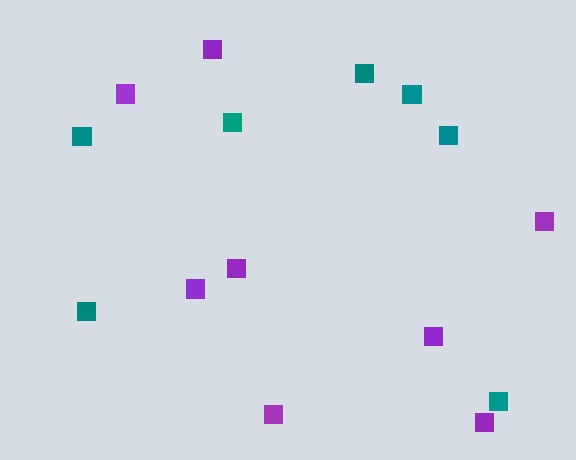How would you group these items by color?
There are 2 groups: one group of teal squares (7) and one group of purple squares (8).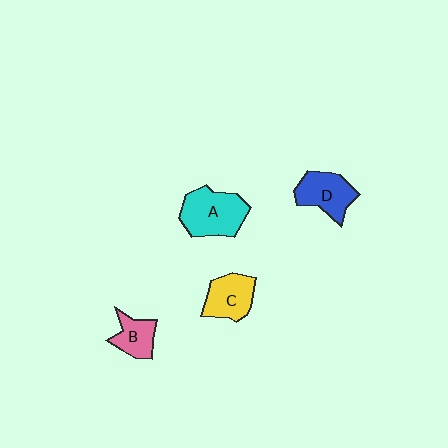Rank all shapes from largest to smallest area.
From largest to smallest: A (cyan), D (blue), C (yellow), B (pink).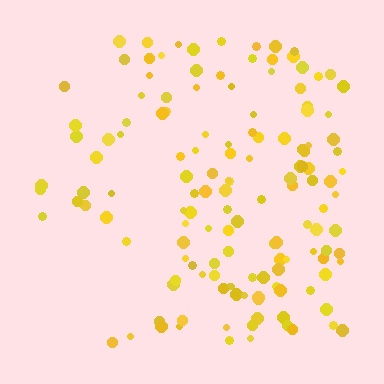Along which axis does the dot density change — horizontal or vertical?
Horizontal.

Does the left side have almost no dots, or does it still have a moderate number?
Still a moderate number, just noticeably fewer than the right.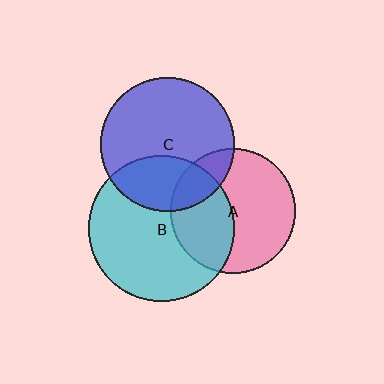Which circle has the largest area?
Circle B (cyan).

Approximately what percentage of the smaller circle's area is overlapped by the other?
Approximately 20%.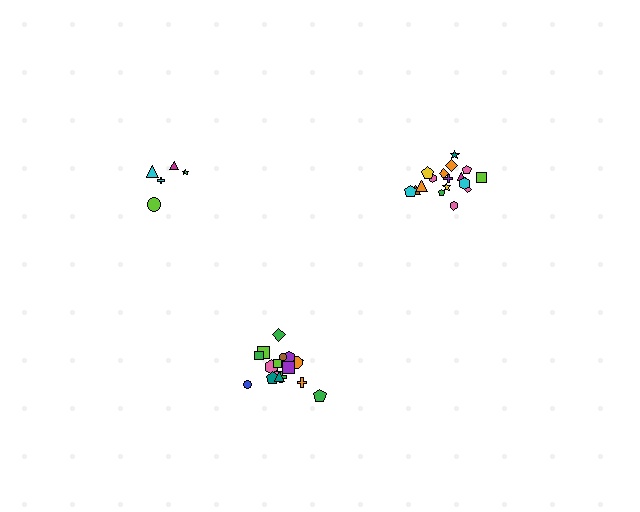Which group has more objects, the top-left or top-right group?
The top-right group.